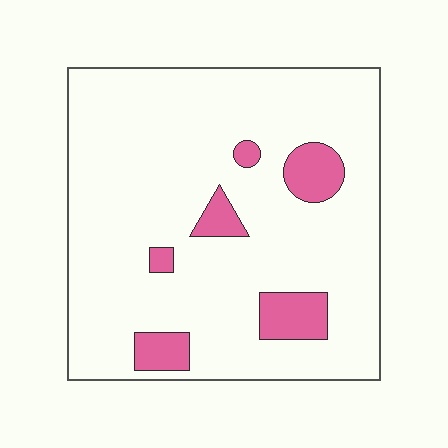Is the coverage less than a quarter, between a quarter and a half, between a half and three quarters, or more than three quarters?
Less than a quarter.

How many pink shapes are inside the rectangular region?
6.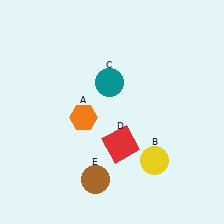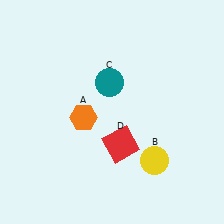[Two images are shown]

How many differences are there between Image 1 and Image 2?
There is 1 difference between the two images.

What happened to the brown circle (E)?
The brown circle (E) was removed in Image 2. It was in the bottom-left area of Image 1.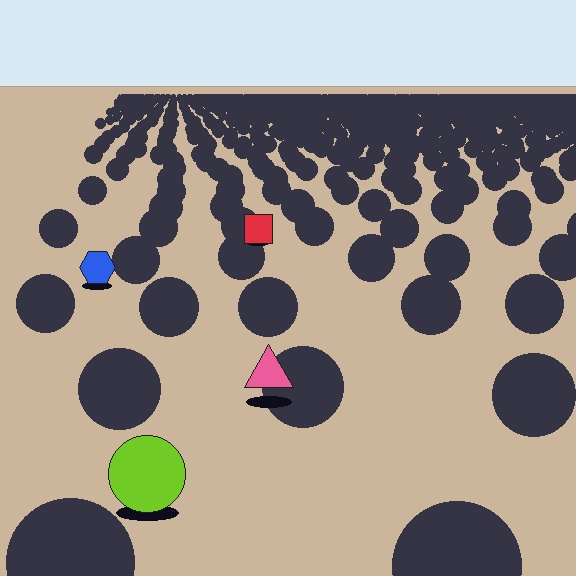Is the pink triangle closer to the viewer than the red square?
Yes. The pink triangle is closer — you can tell from the texture gradient: the ground texture is coarser near it.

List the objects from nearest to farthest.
From nearest to farthest: the lime circle, the pink triangle, the blue hexagon, the red square.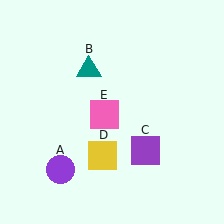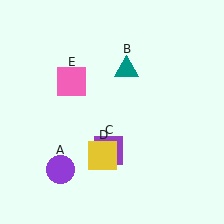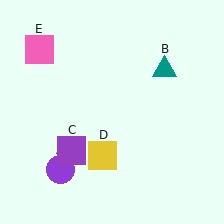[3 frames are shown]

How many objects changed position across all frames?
3 objects changed position: teal triangle (object B), purple square (object C), pink square (object E).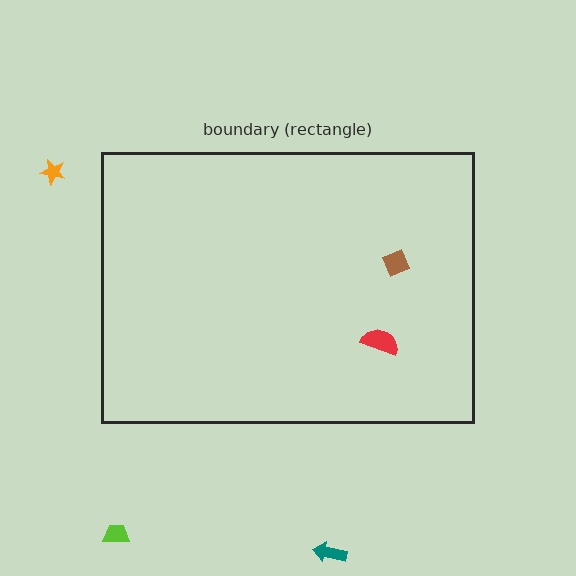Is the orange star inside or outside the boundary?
Outside.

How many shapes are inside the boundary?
2 inside, 3 outside.